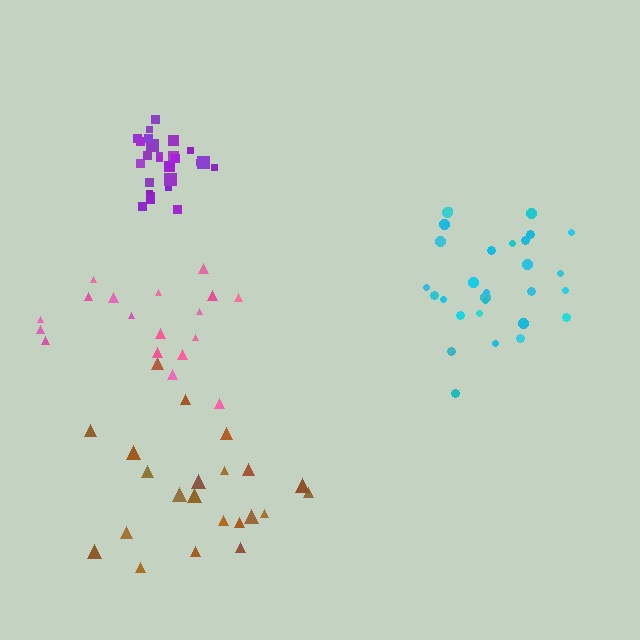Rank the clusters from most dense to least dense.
purple, cyan, brown, pink.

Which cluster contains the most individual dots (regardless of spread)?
Cyan (29).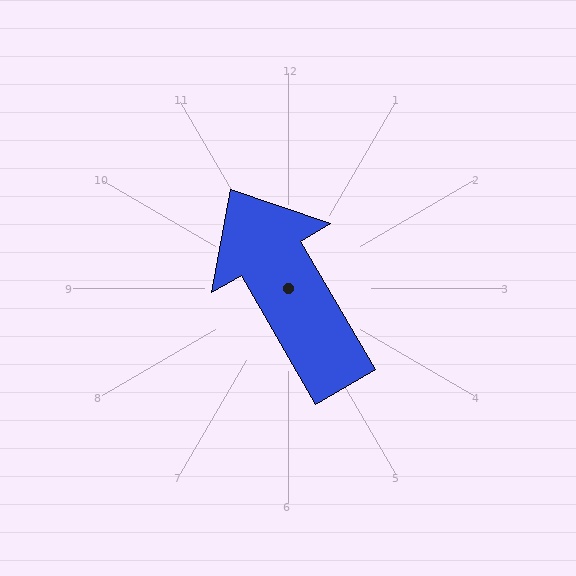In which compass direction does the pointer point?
Northwest.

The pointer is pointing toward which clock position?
Roughly 11 o'clock.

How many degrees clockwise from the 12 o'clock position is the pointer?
Approximately 330 degrees.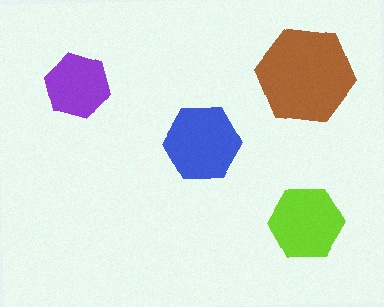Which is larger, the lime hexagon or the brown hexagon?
The brown one.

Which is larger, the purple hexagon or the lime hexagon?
The lime one.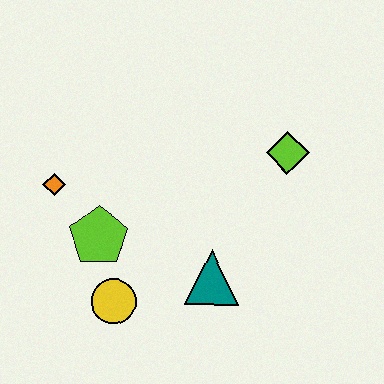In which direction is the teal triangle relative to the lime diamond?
The teal triangle is below the lime diamond.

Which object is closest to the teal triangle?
The yellow circle is closest to the teal triangle.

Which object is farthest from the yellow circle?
The lime diamond is farthest from the yellow circle.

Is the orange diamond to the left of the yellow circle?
Yes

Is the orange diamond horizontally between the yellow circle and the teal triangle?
No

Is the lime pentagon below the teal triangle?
No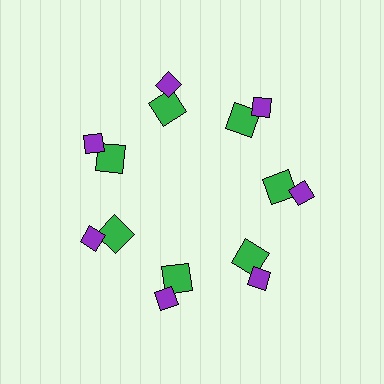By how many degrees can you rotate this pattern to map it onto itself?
The pattern maps onto itself every 51 degrees of rotation.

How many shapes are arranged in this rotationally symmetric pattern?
There are 14 shapes, arranged in 7 groups of 2.